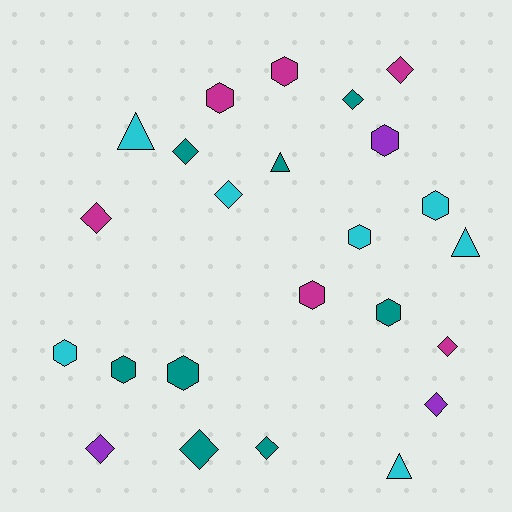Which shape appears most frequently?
Diamond, with 10 objects.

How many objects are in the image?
There are 24 objects.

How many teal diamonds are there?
There are 4 teal diamonds.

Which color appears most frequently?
Teal, with 8 objects.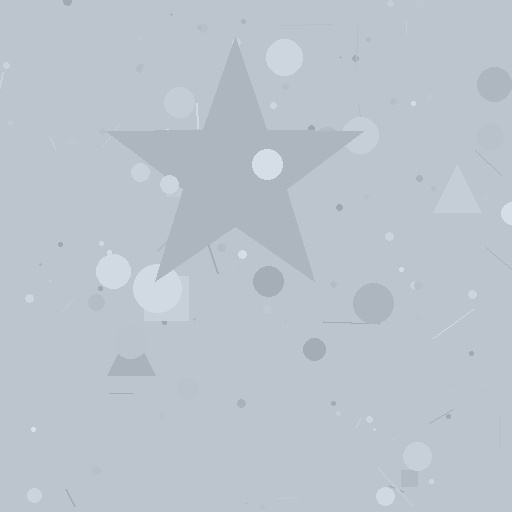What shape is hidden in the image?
A star is hidden in the image.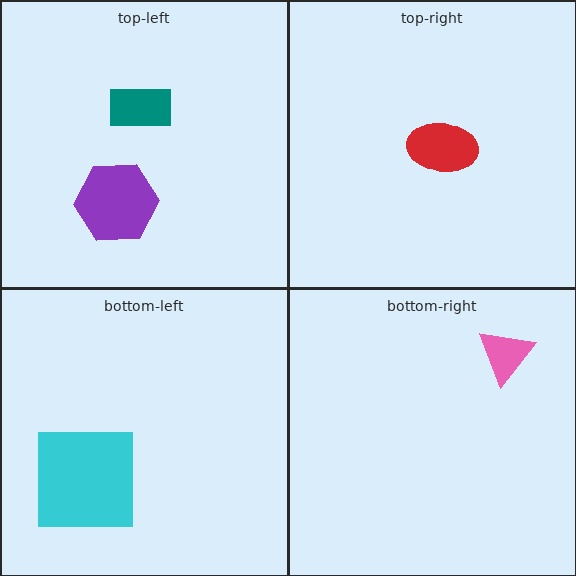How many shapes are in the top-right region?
1.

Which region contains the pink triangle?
The bottom-right region.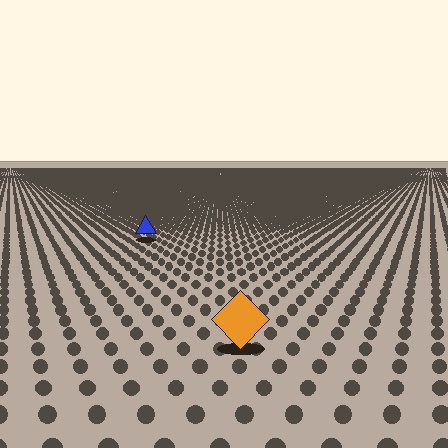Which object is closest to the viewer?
The orange diamond is closest. The texture marks near it are larger and more spread out.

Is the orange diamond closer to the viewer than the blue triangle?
Yes. The orange diamond is closer — you can tell from the texture gradient: the ground texture is coarser near it.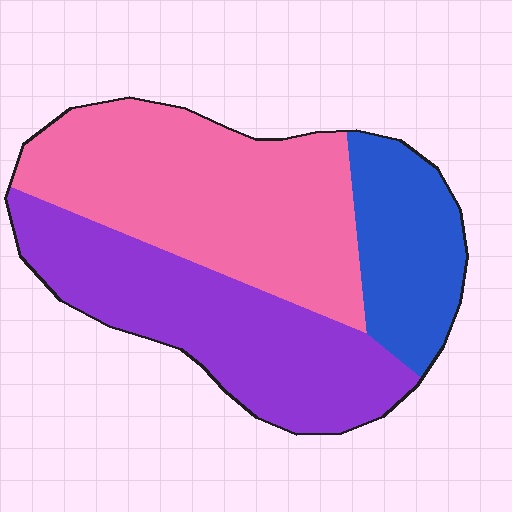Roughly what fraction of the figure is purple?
Purple covers roughly 35% of the figure.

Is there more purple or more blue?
Purple.